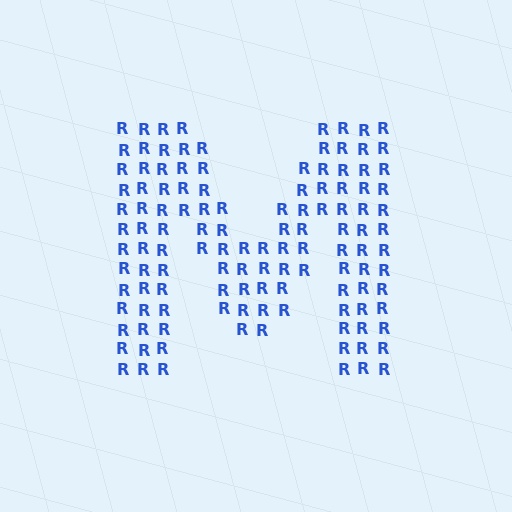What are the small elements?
The small elements are letter R's.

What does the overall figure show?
The overall figure shows the letter M.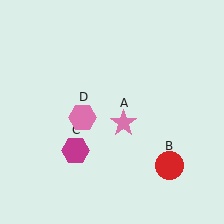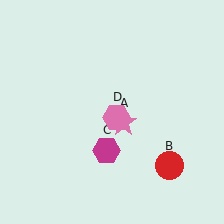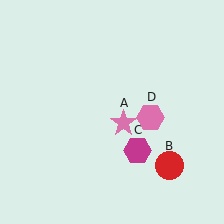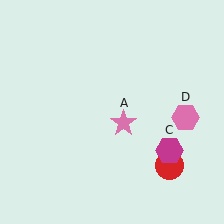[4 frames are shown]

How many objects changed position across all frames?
2 objects changed position: magenta hexagon (object C), pink hexagon (object D).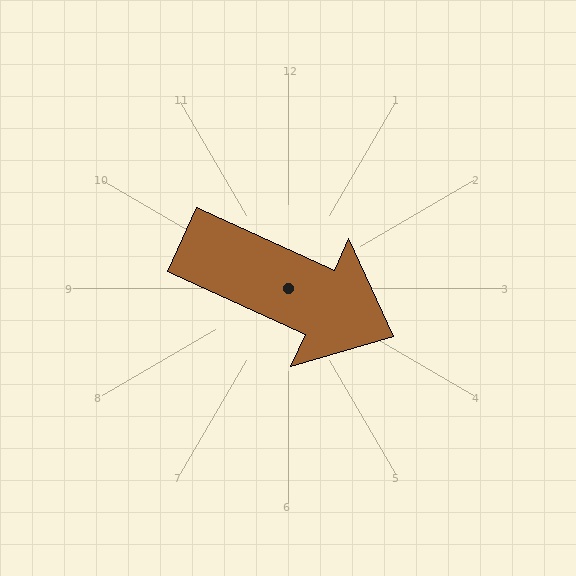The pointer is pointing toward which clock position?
Roughly 4 o'clock.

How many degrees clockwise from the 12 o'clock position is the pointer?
Approximately 115 degrees.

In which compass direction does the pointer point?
Southeast.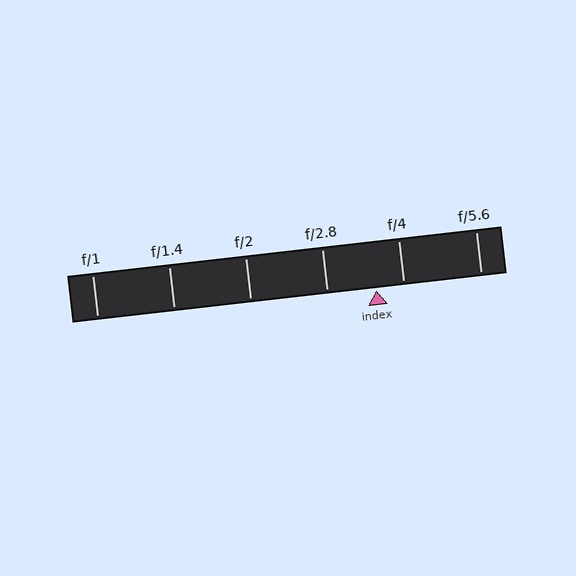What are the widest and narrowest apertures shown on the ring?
The widest aperture shown is f/1 and the narrowest is f/5.6.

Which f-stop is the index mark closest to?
The index mark is closest to f/4.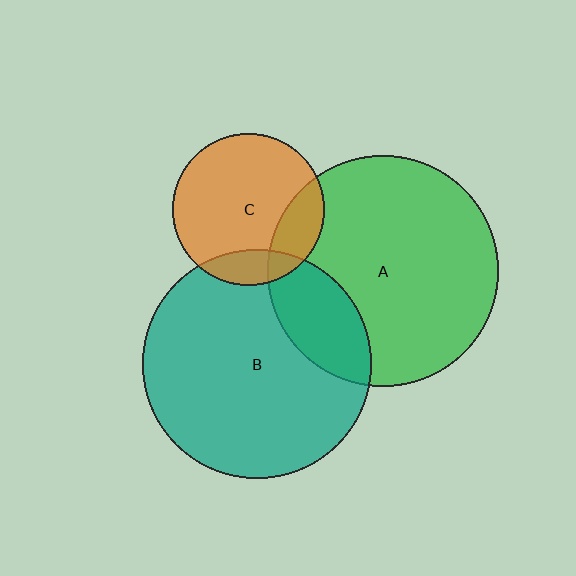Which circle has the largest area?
Circle A (green).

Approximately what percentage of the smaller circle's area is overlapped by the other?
Approximately 20%.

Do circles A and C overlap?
Yes.